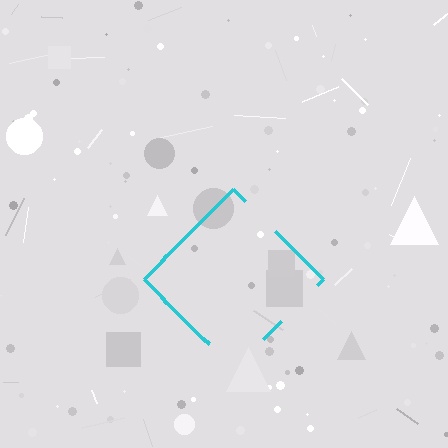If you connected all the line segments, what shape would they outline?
They would outline a diamond.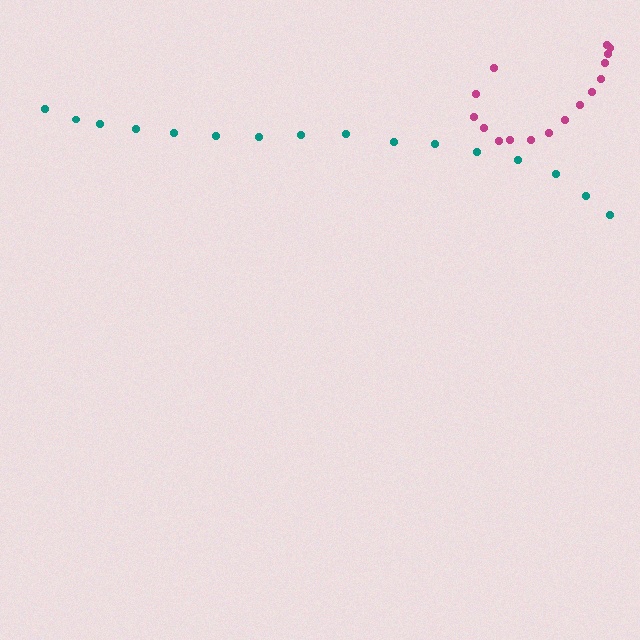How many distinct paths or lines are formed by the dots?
There are 2 distinct paths.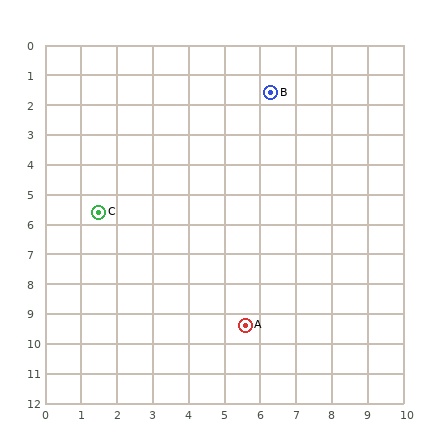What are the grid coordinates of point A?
Point A is at approximately (5.6, 9.4).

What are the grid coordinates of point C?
Point C is at approximately (1.5, 5.6).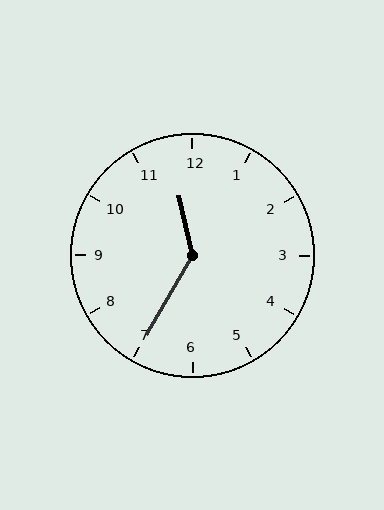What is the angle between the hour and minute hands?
Approximately 138 degrees.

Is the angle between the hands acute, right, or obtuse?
It is obtuse.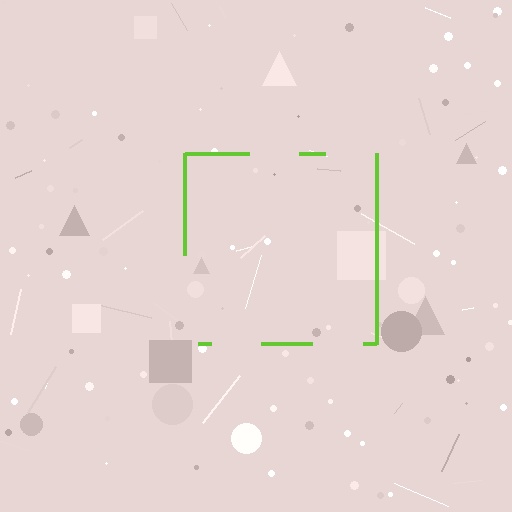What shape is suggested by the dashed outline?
The dashed outline suggests a square.